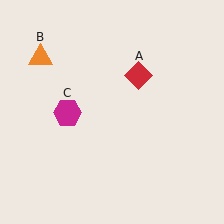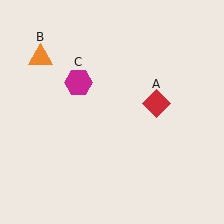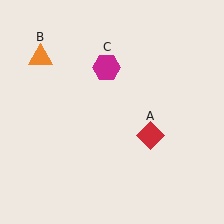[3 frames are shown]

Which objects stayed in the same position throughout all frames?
Orange triangle (object B) remained stationary.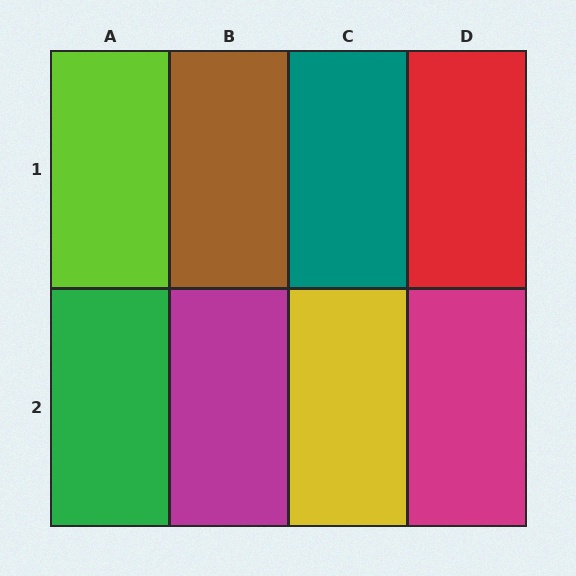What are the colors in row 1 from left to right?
Lime, brown, teal, red.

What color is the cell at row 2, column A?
Green.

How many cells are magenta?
2 cells are magenta.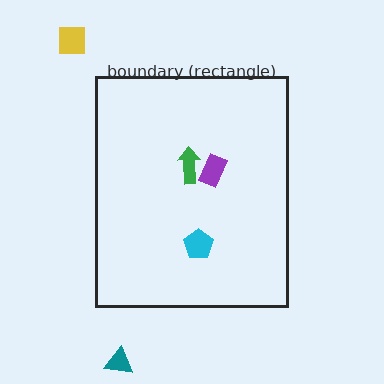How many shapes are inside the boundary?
3 inside, 2 outside.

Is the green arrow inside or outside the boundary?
Inside.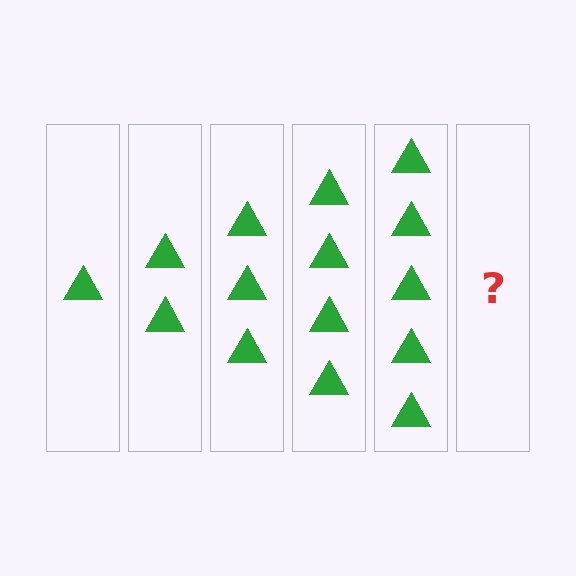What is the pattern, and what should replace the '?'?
The pattern is that each step adds one more triangle. The '?' should be 6 triangles.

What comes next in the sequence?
The next element should be 6 triangles.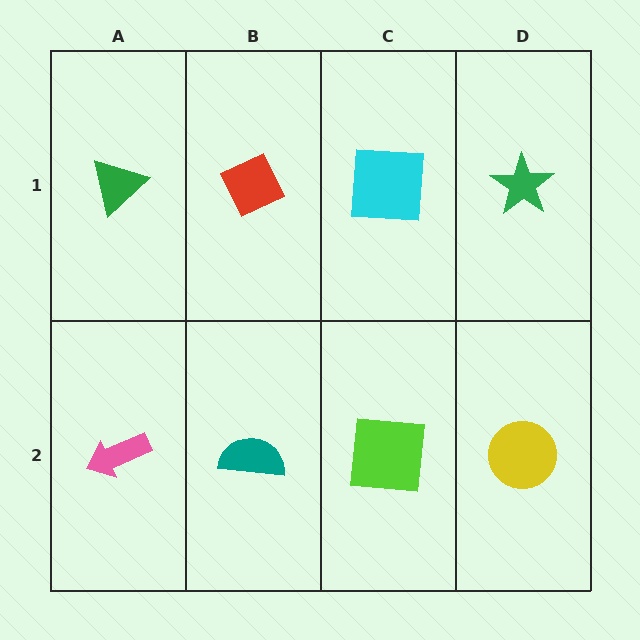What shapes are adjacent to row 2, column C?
A cyan square (row 1, column C), a teal semicircle (row 2, column B), a yellow circle (row 2, column D).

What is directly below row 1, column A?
A pink arrow.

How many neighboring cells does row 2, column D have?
2.